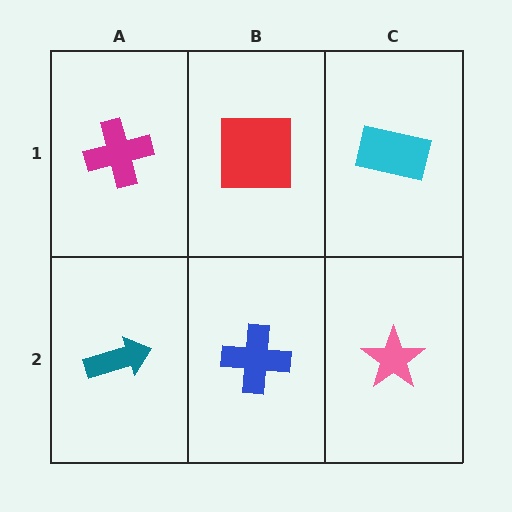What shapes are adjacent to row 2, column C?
A cyan rectangle (row 1, column C), a blue cross (row 2, column B).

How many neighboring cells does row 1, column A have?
2.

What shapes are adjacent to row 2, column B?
A red square (row 1, column B), a teal arrow (row 2, column A), a pink star (row 2, column C).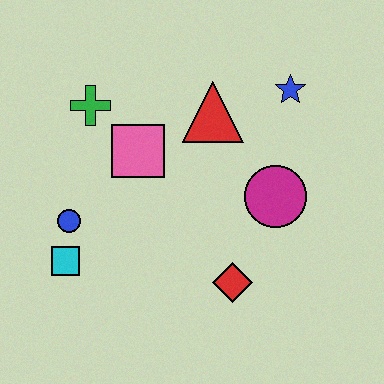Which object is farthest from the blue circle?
The blue star is farthest from the blue circle.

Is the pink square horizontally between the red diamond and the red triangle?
No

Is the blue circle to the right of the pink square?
No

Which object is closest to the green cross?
The pink square is closest to the green cross.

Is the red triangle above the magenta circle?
Yes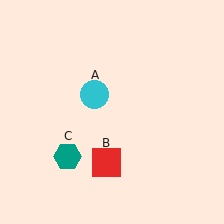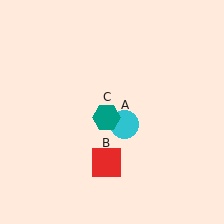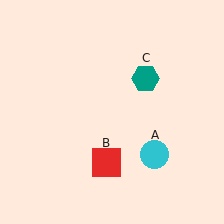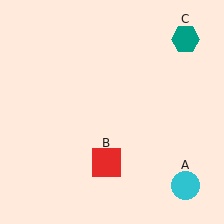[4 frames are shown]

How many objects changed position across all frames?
2 objects changed position: cyan circle (object A), teal hexagon (object C).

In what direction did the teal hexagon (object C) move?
The teal hexagon (object C) moved up and to the right.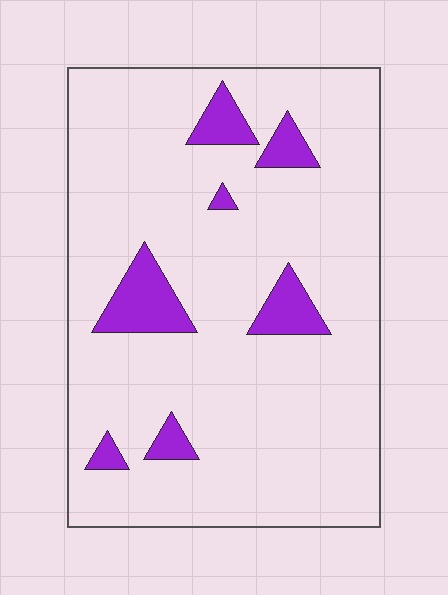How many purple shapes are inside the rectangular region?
7.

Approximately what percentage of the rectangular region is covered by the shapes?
Approximately 10%.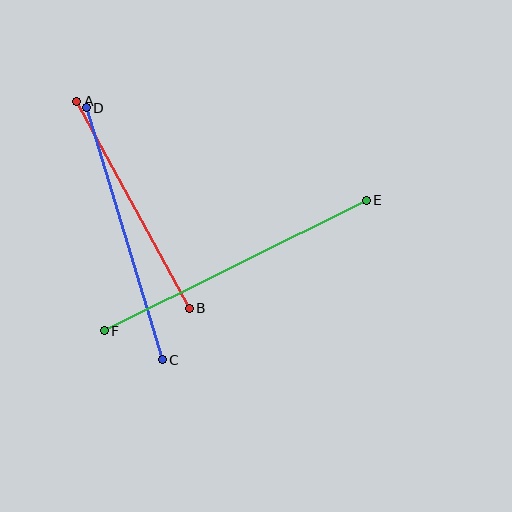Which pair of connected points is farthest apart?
Points E and F are farthest apart.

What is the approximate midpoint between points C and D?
The midpoint is at approximately (124, 234) pixels.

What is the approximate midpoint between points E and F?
The midpoint is at approximately (235, 265) pixels.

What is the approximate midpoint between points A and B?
The midpoint is at approximately (133, 205) pixels.